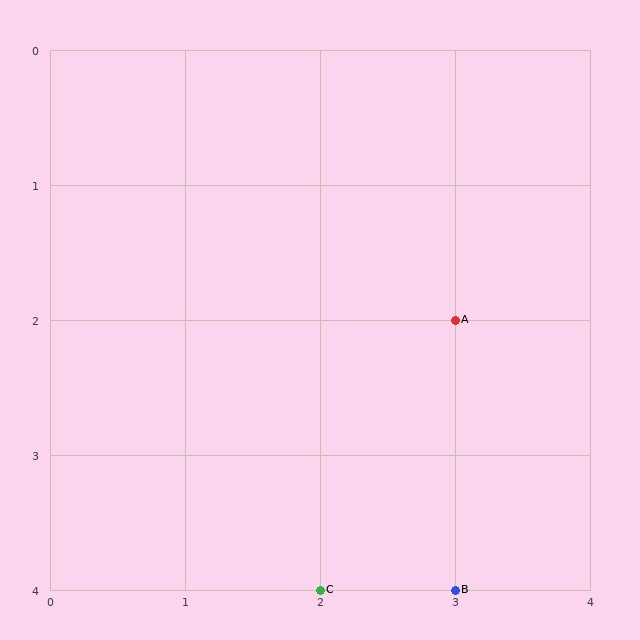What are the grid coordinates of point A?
Point A is at grid coordinates (3, 2).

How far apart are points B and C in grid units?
Points B and C are 1 column apart.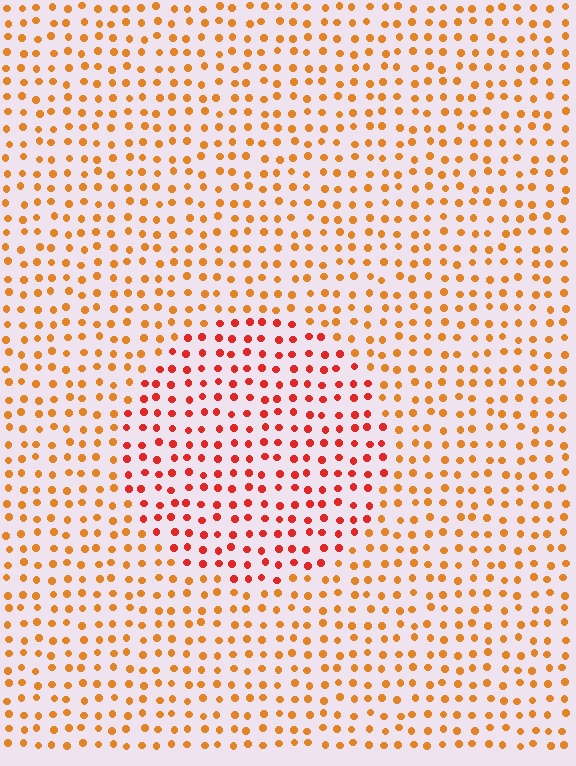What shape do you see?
I see a circle.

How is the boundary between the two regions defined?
The boundary is defined purely by a slight shift in hue (about 30 degrees). Spacing, size, and orientation are identical on both sides.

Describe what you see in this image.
The image is filled with small orange elements in a uniform arrangement. A circle-shaped region is visible where the elements are tinted to a slightly different hue, forming a subtle color boundary.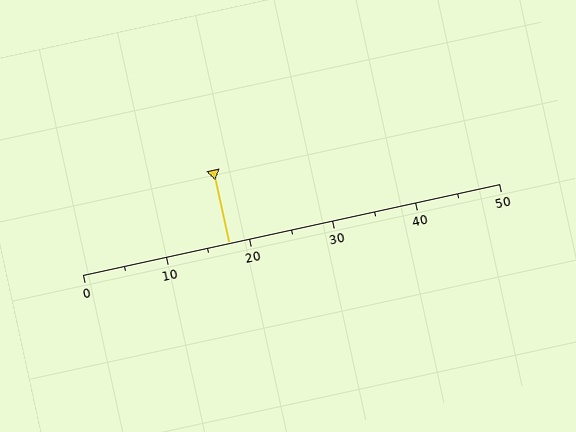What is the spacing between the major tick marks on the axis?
The major ticks are spaced 10 apart.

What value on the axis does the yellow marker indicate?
The marker indicates approximately 17.5.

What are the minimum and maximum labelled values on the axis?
The axis runs from 0 to 50.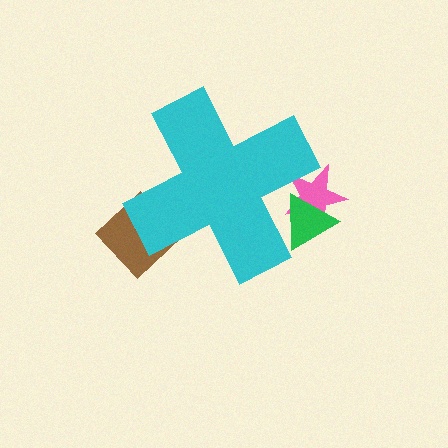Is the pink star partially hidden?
Yes, the pink star is partially hidden behind the cyan cross.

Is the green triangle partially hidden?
Yes, the green triangle is partially hidden behind the cyan cross.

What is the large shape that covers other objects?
A cyan cross.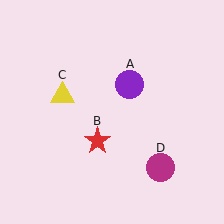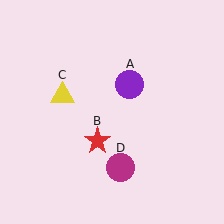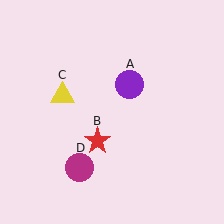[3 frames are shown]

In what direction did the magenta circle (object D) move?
The magenta circle (object D) moved left.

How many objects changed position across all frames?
1 object changed position: magenta circle (object D).